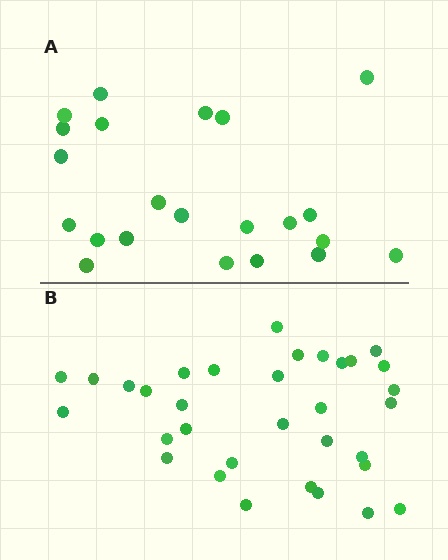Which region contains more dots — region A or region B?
Region B (the bottom region) has more dots.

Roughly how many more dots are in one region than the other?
Region B has roughly 12 or so more dots than region A.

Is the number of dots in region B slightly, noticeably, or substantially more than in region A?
Region B has substantially more. The ratio is roughly 1.5 to 1.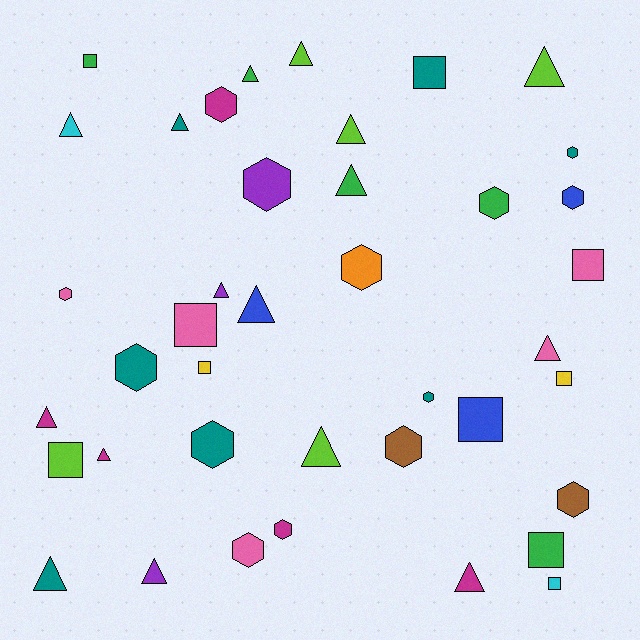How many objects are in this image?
There are 40 objects.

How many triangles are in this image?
There are 16 triangles.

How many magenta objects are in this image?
There are 5 magenta objects.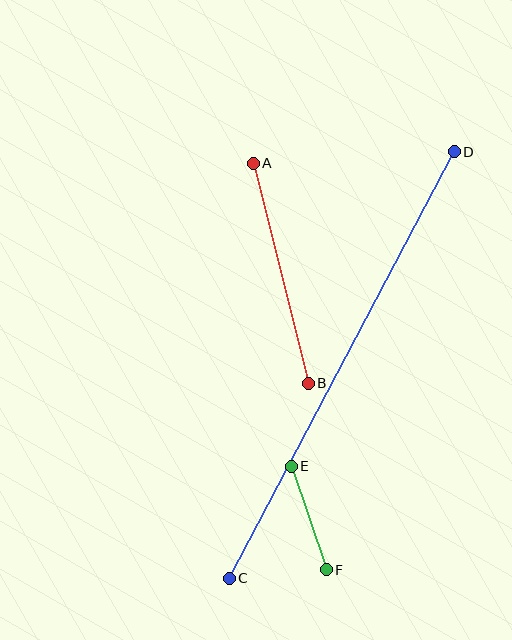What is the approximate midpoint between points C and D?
The midpoint is at approximately (342, 365) pixels.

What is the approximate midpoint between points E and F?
The midpoint is at approximately (309, 518) pixels.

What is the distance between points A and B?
The distance is approximately 227 pixels.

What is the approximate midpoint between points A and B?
The midpoint is at approximately (281, 273) pixels.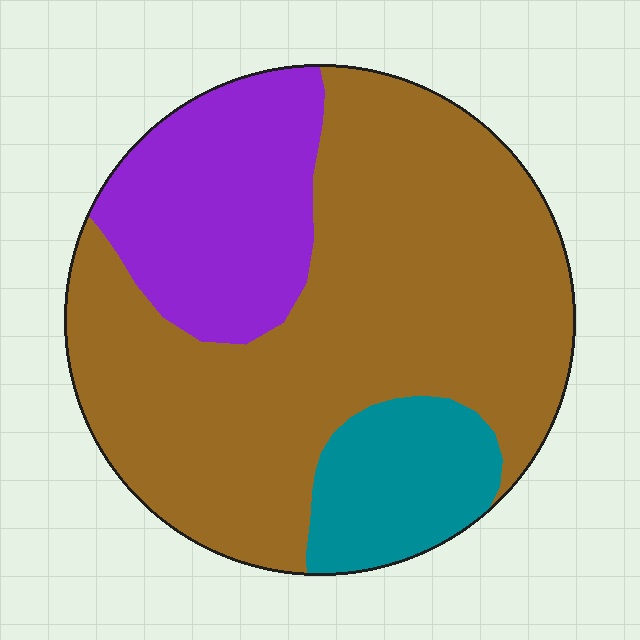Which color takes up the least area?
Teal, at roughly 15%.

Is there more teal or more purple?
Purple.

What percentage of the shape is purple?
Purple takes up between a sixth and a third of the shape.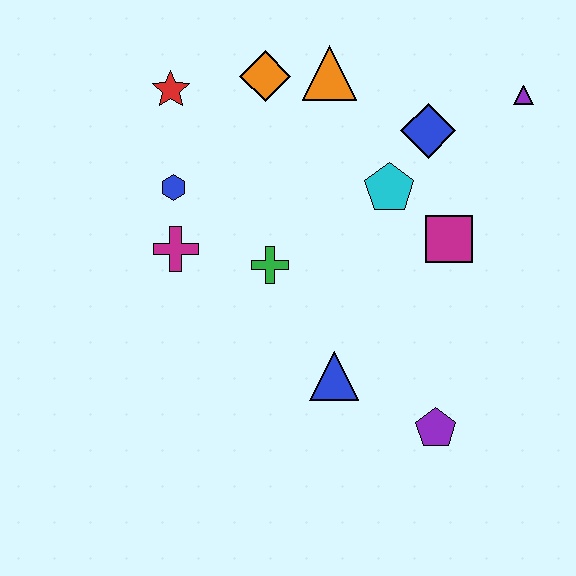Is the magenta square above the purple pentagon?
Yes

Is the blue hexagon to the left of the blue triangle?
Yes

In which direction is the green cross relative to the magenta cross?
The green cross is to the right of the magenta cross.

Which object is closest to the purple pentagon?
The blue triangle is closest to the purple pentagon.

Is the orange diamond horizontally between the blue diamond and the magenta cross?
Yes